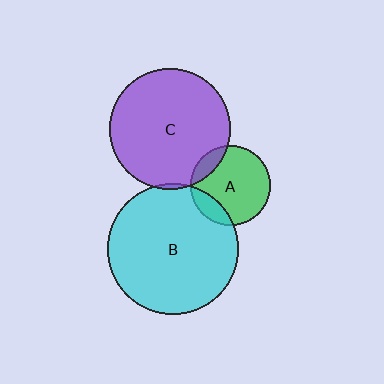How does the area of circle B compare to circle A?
Approximately 2.7 times.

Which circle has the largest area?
Circle B (cyan).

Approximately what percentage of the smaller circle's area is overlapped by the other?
Approximately 5%.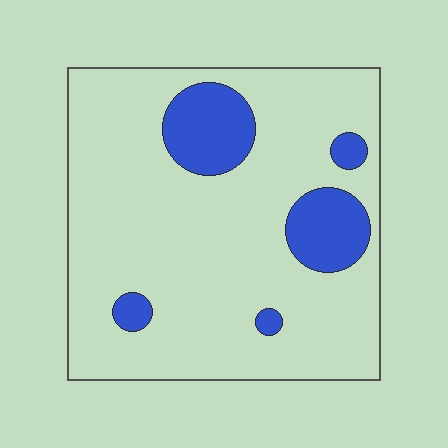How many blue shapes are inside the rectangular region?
5.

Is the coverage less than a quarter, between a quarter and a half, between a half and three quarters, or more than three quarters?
Less than a quarter.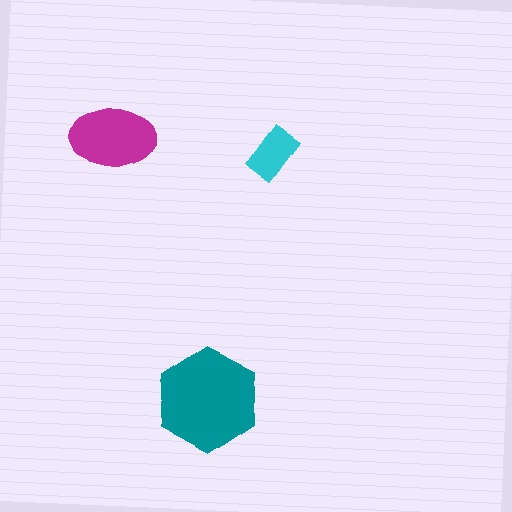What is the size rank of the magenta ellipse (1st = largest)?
2nd.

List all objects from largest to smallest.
The teal hexagon, the magenta ellipse, the cyan rectangle.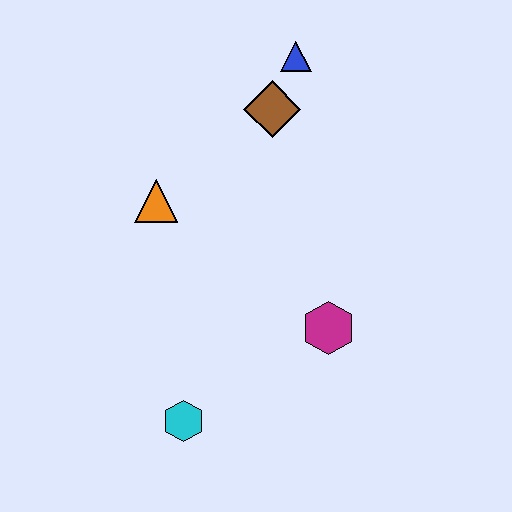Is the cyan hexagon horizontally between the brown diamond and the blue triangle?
No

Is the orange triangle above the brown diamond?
No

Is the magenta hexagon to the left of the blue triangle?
No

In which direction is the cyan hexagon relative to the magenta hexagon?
The cyan hexagon is to the left of the magenta hexagon.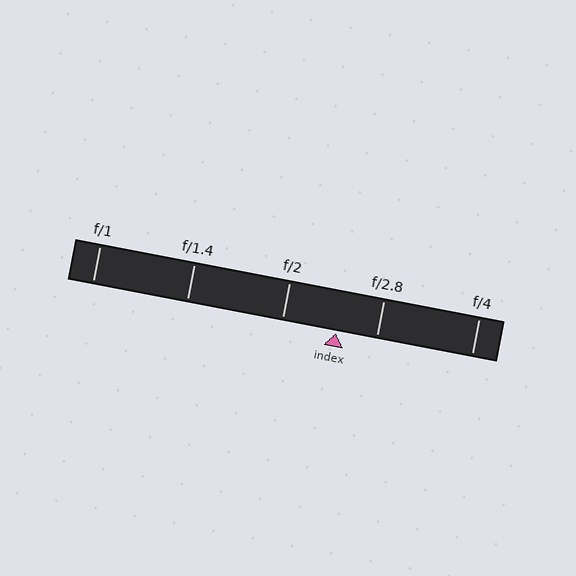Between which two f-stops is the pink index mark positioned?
The index mark is between f/2 and f/2.8.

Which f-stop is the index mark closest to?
The index mark is closest to f/2.8.